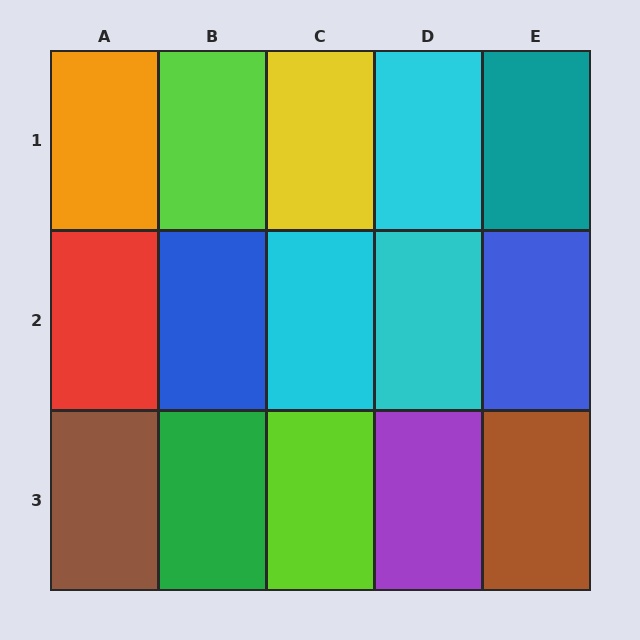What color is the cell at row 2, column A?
Red.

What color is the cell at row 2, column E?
Blue.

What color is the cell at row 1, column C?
Yellow.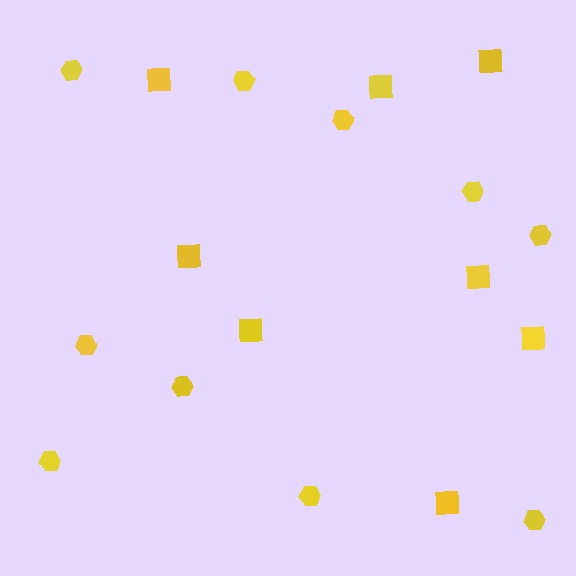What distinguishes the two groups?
There are 2 groups: one group of squares (8) and one group of hexagons (10).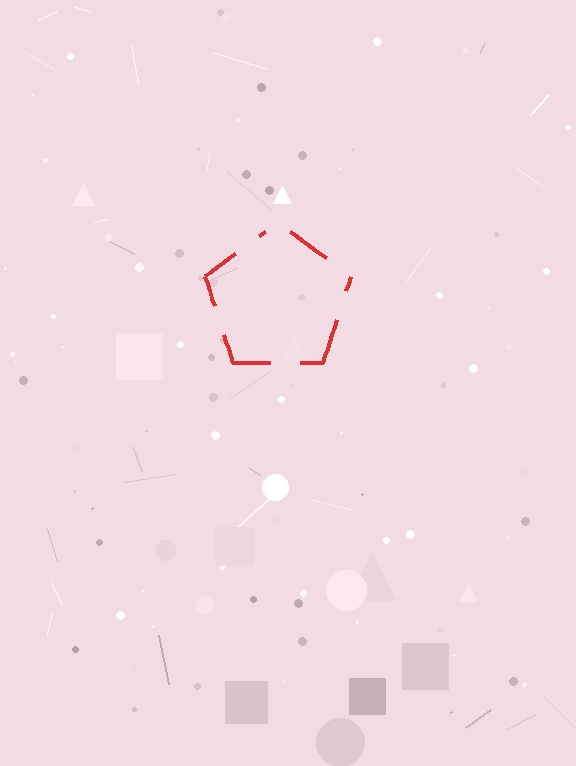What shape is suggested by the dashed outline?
The dashed outline suggests a pentagon.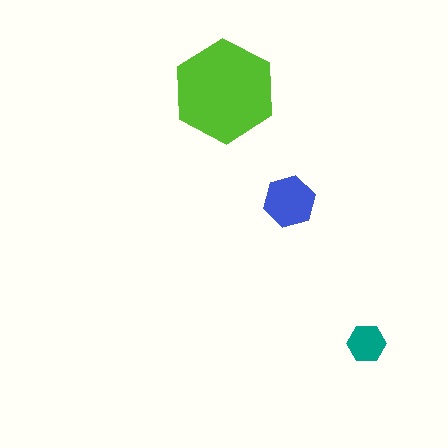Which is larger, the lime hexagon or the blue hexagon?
The lime one.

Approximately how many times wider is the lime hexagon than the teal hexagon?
About 2.5 times wider.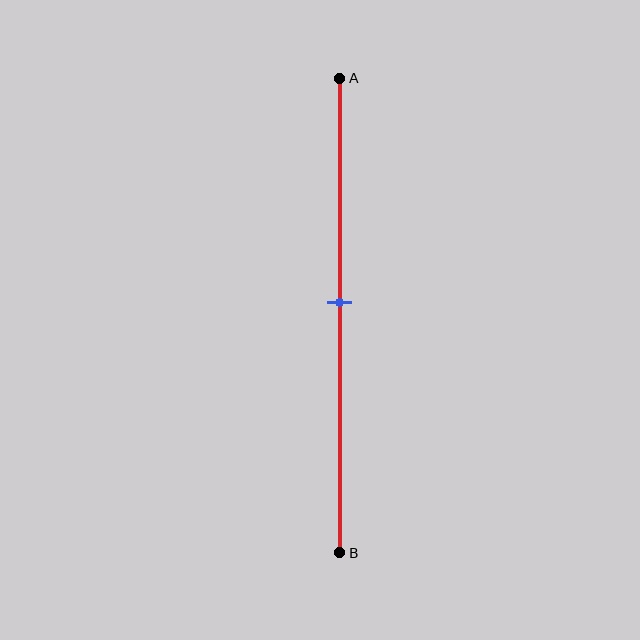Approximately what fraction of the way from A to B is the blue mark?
The blue mark is approximately 45% of the way from A to B.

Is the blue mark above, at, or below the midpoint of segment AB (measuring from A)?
The blue mark is approximately at the midpoint of segment AB.